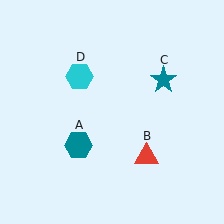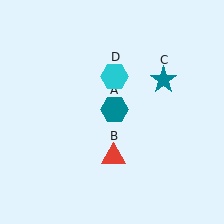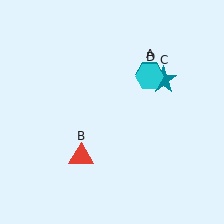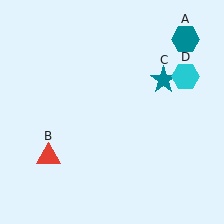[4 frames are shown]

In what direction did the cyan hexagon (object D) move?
The cyan hexagon (object D) moved right.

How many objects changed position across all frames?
3 objects changed position: teal hexagon (object A), red triangle (object B), cyan hexagon (object D).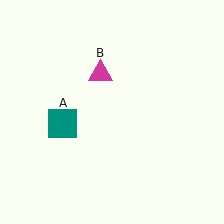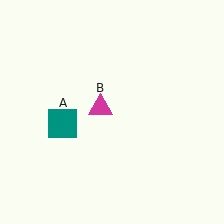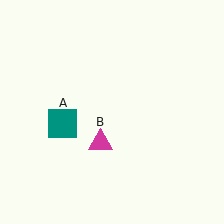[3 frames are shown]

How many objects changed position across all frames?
1 object changed position: magenta triangle (object B).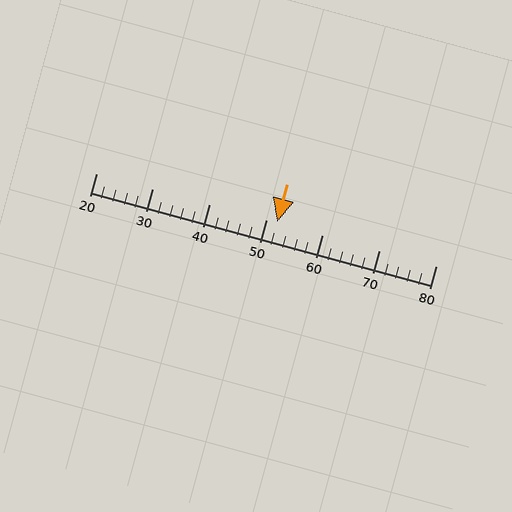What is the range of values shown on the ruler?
The ruler shows values from 20 to 80.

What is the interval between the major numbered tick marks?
The major tick marks are spaced 10 units apart.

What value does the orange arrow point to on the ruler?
The orange arrow points to approximately 52.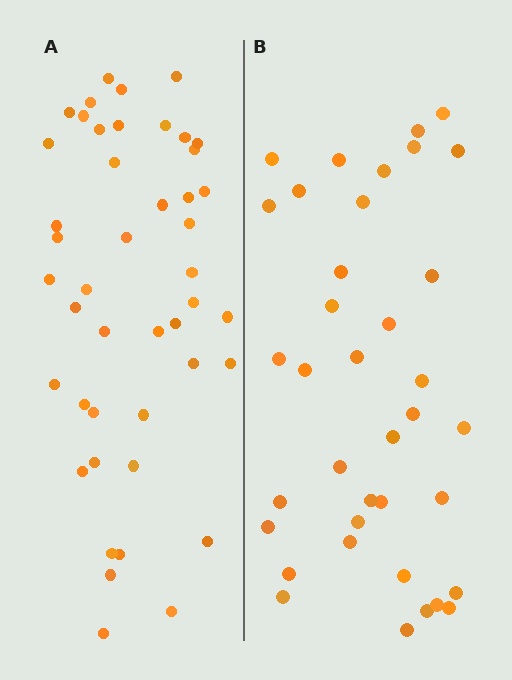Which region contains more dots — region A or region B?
Region A (the left region) has more dots.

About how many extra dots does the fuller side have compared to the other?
Region A has roughly 8 or so more dots than region B.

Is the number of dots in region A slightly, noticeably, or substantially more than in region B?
Region A has only slightly more — the two regions are fairly close. The ratio is roughly 1.2 to 1.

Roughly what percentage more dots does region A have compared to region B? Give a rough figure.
About 20% more.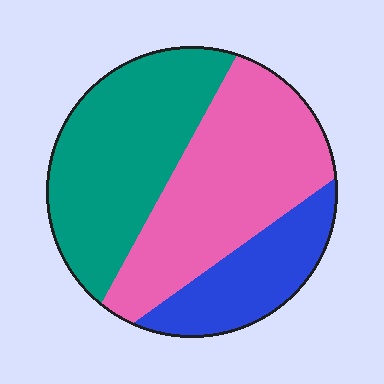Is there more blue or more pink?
Pink.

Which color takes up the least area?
Blue, at roughly 20%.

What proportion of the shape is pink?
Pink takes up between a quarter and a half of the shape.